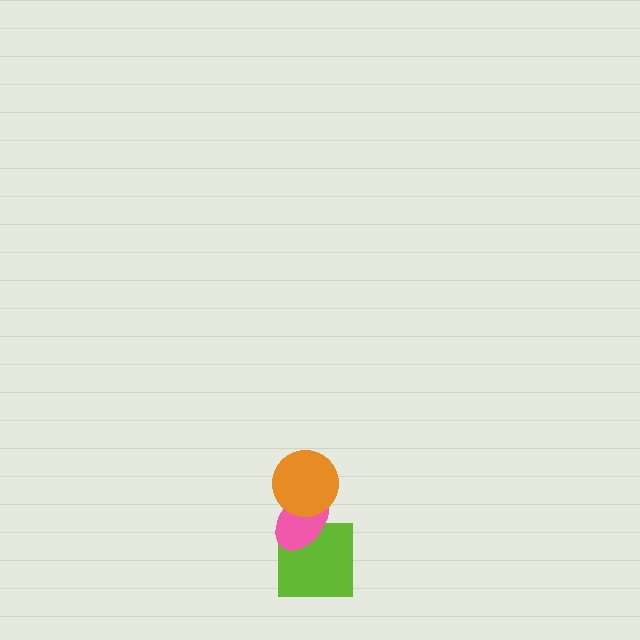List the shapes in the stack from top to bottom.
From top to bottom: the orange circle, the pink ellipse, the lime square.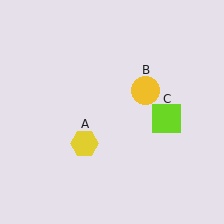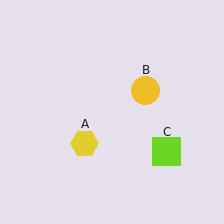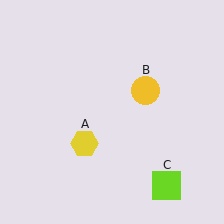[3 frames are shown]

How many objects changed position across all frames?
1 object changed position: lime square (object C).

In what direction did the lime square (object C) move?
The lime square (object C) moved down.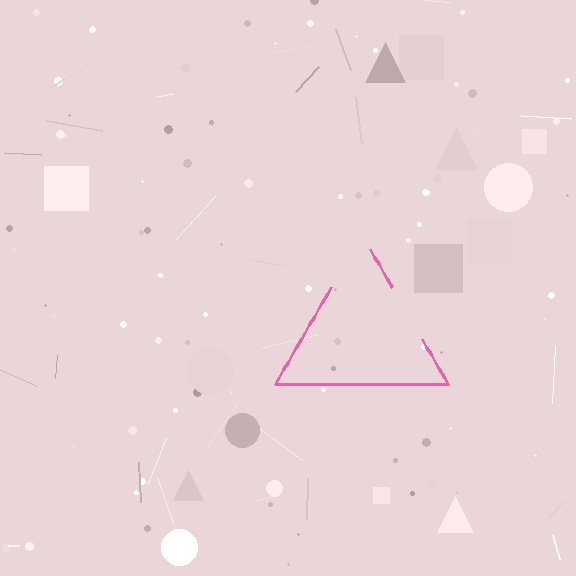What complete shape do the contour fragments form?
The contour fragments form a triangle.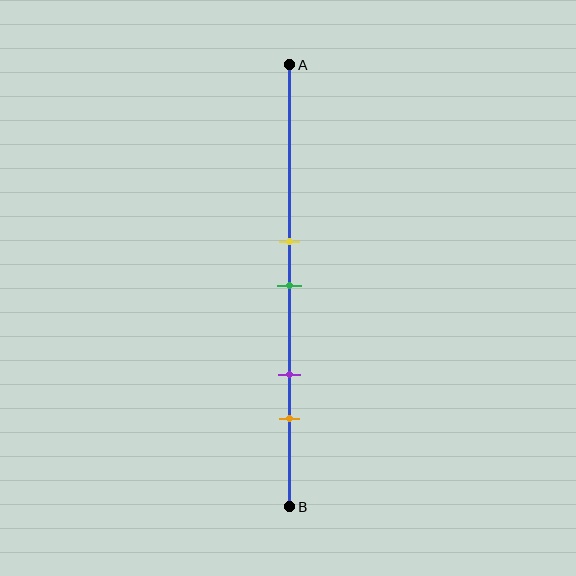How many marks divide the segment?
There are 4 marks dividing the segment.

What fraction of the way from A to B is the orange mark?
The orange mark is approximately 80% (0.8) of the way from A to B.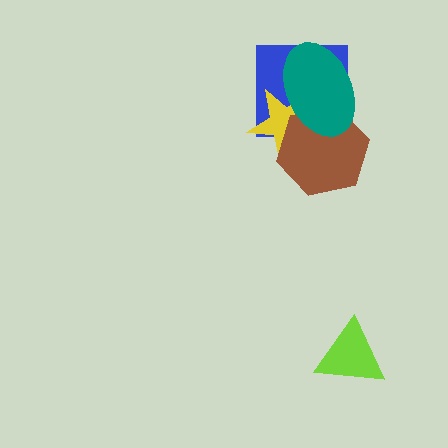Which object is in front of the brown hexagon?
The teal ellipse is in front of the brown hexagon.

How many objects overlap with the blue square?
3 objects overlap with the blue square.